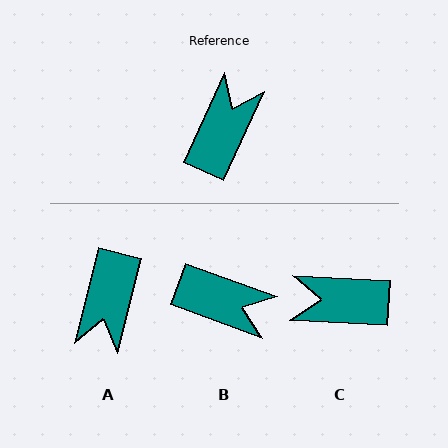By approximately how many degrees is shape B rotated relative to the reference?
Approximately 85 degrees clockwise.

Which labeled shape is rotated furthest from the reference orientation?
A, about 169 degrees away.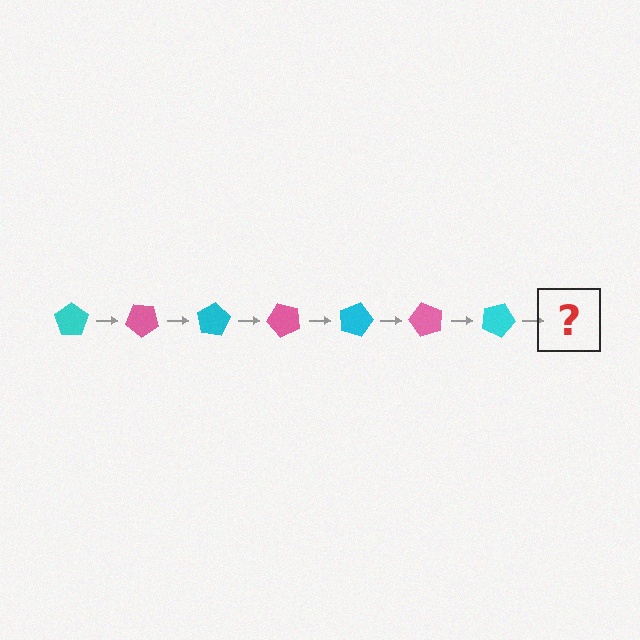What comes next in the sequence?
The next element should be a pink pentagon, rotated 280 degrees from the start.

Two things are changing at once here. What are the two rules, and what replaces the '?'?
The two rules are that it rotates 40 degrees each step and the color cycles through cyan and pink. The '?' should be a pink pentagon, rotated 280 degrees from the start.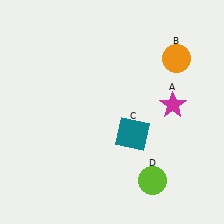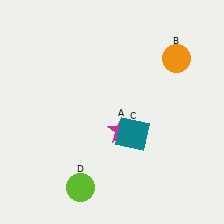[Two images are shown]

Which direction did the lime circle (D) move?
The lime circle (D) moved left.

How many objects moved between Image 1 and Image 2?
2 objects moved between the two images.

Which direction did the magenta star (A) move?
The magenta star (A) moved left.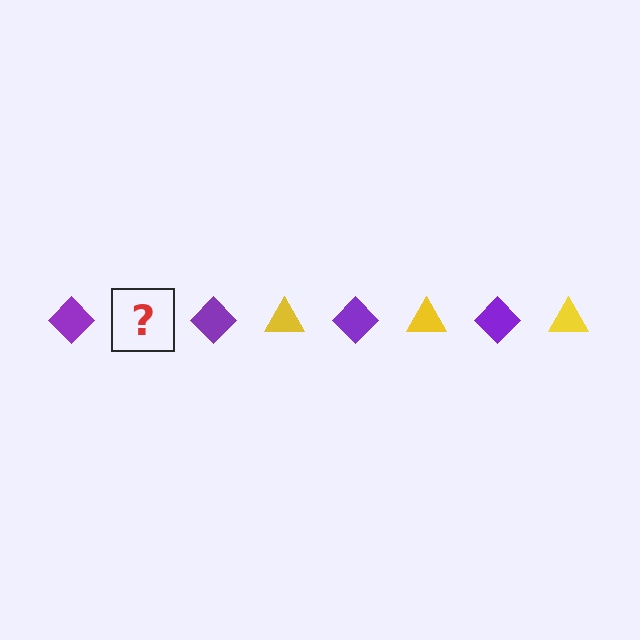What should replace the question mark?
The question mark should be replaced with a yellow triangle.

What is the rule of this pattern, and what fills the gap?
The rule is that the pattern alternates between purple diamond and yellow triangle. The gap should be filled with a yellow triangle.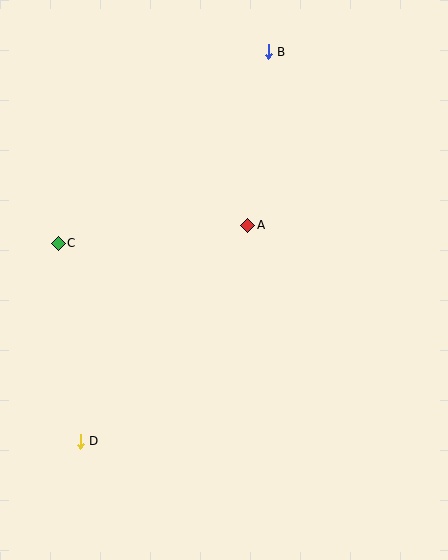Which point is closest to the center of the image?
Point A at (248, 225) is closest to the center.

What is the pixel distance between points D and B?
The distance between D and B is 433 pixels.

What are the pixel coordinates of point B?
Point B is at (268, 52).